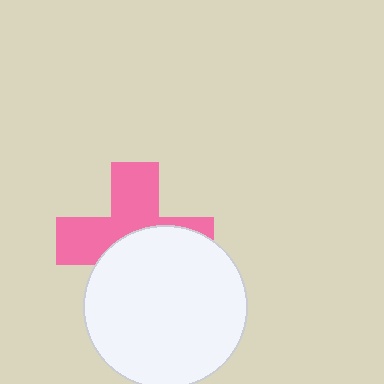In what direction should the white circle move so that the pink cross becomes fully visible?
The white circle should move down. That is the shortest direction to clear the overlap and leave the pink cross fully visible.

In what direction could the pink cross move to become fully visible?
The pink cross could move up. That would shift it out from behind the white circle entirely.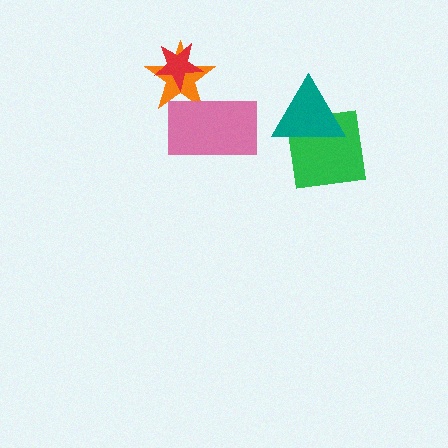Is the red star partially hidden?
No, no other shape covers it.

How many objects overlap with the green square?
1 object overlaps with the green square.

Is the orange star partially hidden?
Yes, it is partially covered by another shape.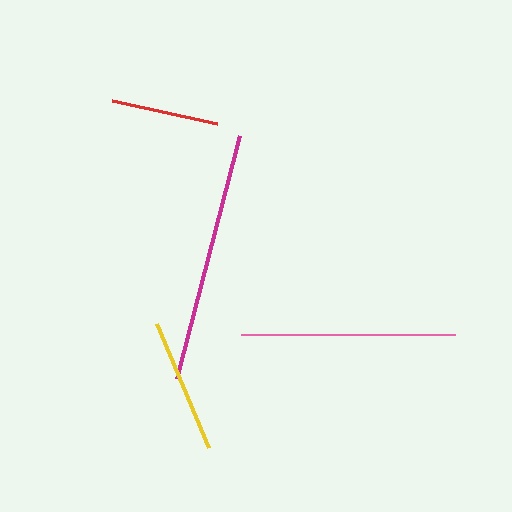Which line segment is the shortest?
The red line is the shortest at approximately 107 pixels.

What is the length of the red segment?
The red segment is approximately 107 pixels long.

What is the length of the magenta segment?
The magenta segment is approximately 251 pixels long.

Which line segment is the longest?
The magenta line is the longest at approximately 251 pixels.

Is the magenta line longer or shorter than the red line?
The magenta line is longer than the red line.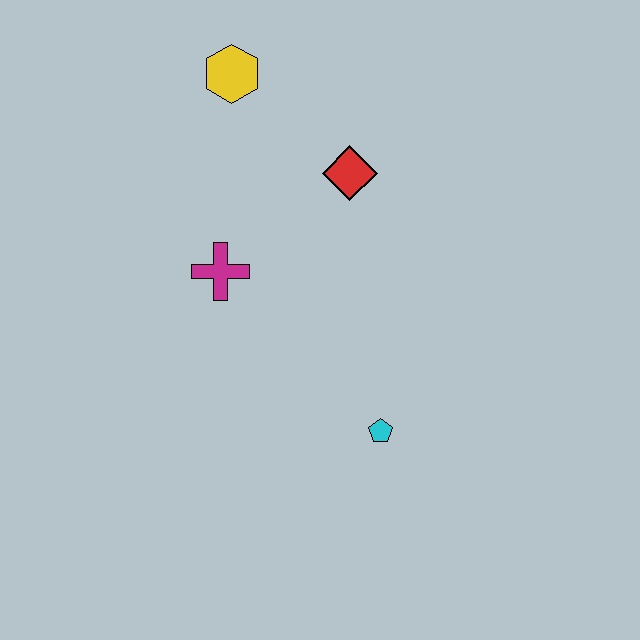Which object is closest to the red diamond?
The yellow hexagon is closest to the red diamond.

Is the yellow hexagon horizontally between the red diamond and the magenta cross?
Yes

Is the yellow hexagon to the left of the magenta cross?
No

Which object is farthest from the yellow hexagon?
The cyan pentagon is farthest from the yellow hexagon.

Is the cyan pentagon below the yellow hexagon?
Yes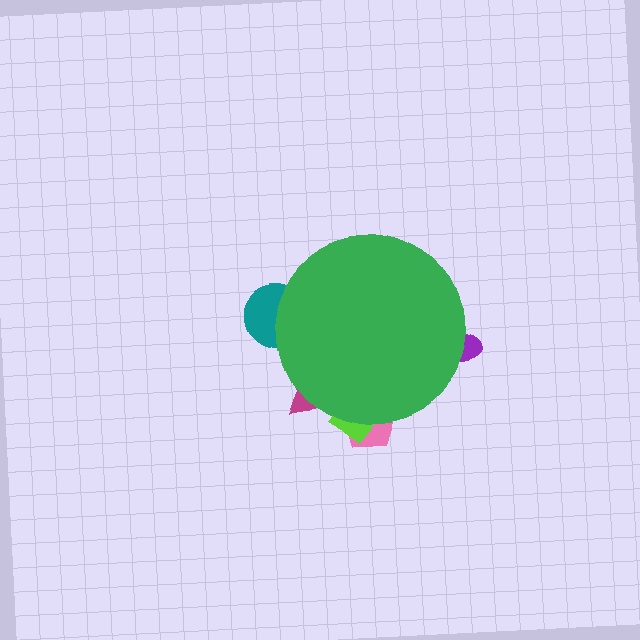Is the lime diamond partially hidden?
Yes, the lime diamond is partially hidden behind the green circle.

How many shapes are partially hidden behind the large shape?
5 shapes are partially hidden.